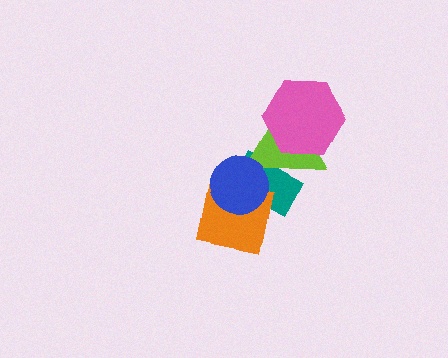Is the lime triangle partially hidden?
Yes, it is partially covered by another shape.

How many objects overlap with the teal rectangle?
3 objects overlap with the teal rectangle.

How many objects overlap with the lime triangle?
3 objects overlap with the lime triangle.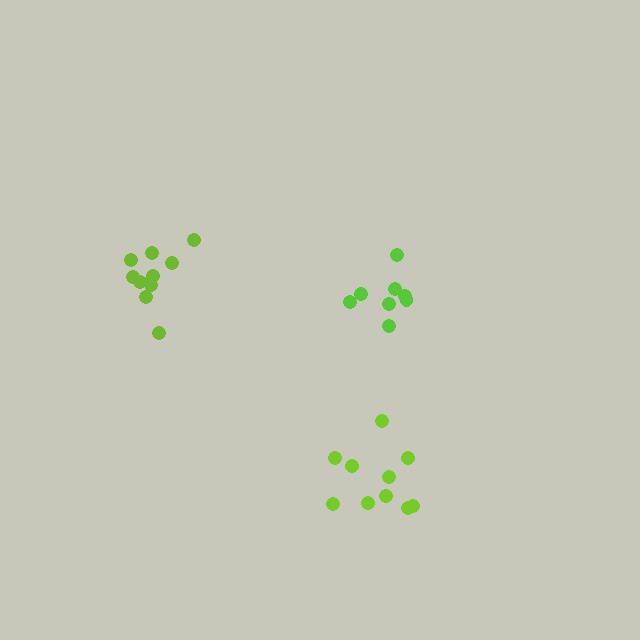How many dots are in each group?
Group 1: 8 dots, Group 2: 11 dots, Group 3: 10 dots (29 total).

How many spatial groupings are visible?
There are 3 spatial groupings.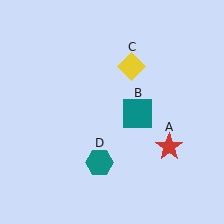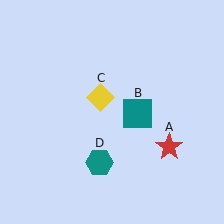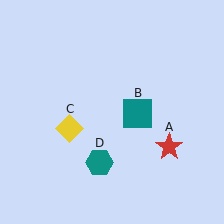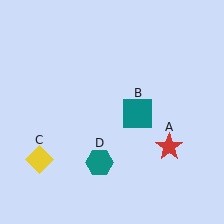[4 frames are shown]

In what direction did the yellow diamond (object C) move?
The yellow diamond (object C) moved down and to the left.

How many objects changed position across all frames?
1 object changed position: yellow diamond (object C).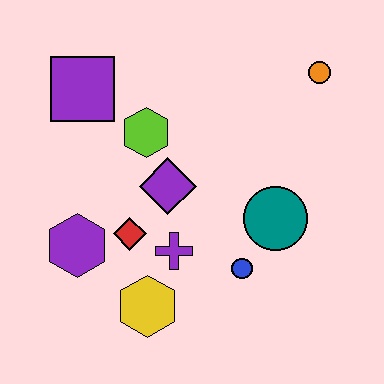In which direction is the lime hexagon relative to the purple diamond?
The lime hexagon is above the purple diamond.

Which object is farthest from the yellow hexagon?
The orange circle is farthest from the yellow hexagon.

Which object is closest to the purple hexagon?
The red diamond is closest to the purple hexagon.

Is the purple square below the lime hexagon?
No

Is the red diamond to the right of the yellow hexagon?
No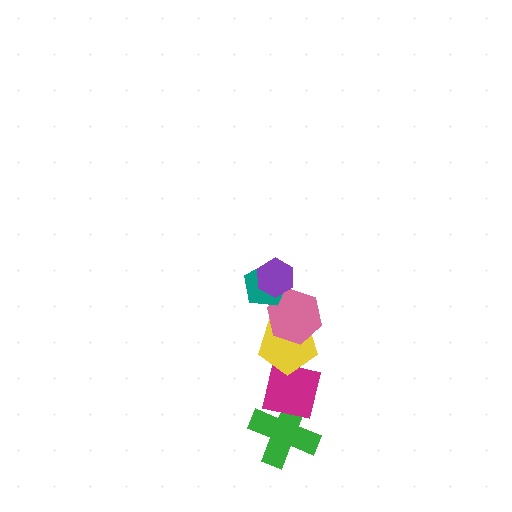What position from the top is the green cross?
The green cross is 6th from the top.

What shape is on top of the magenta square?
The yellow pentagon is on top of the magenta square.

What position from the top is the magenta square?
The magenta square is 5th from the top.